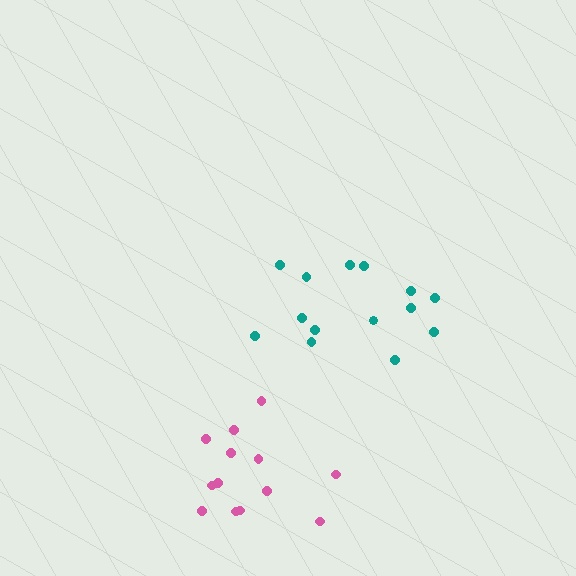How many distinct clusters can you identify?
There are 2 distinct clusters.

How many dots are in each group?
Group 1: 14 dots, Group 2: 13 dots (27 total).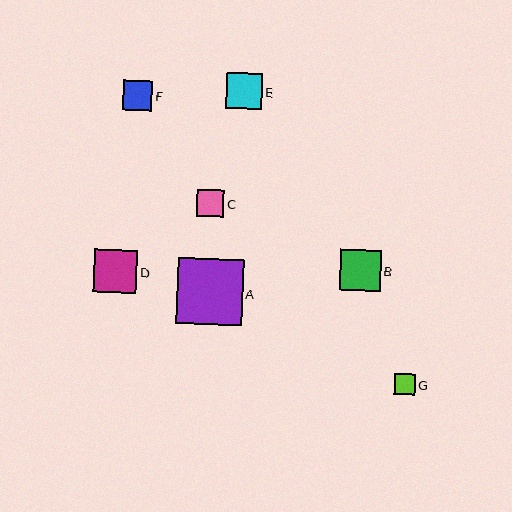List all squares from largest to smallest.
From largest to smallest: A, D, B, E, F, C, G.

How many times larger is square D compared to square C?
Square D is approximately 1.6 times the size of square C.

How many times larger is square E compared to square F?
Square E is approximately 1.2 times the size of square F.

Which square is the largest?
Square A is the largest with a size of approximately 66 pixels.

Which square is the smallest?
Square G is the smallest with a size of approximately 21 pixels.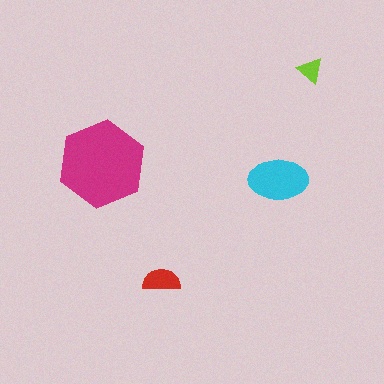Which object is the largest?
The magenta hexagon.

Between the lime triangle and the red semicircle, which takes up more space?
The red semicircle.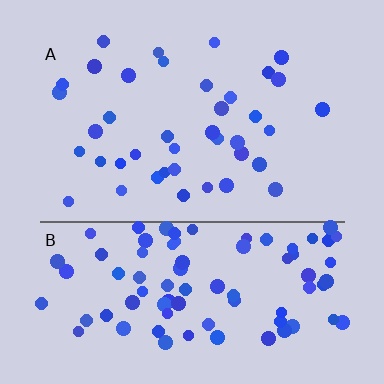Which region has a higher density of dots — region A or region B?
B (the bottom).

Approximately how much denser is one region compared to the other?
Approximately 2.3× — region B over region A.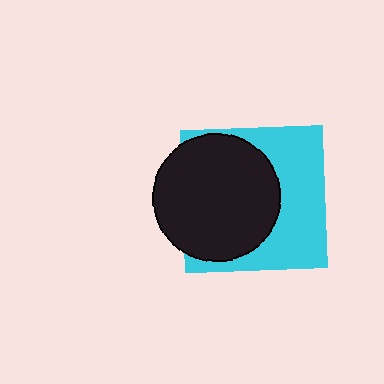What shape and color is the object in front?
The object in front is a black circle.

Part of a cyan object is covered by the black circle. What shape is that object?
It is a square.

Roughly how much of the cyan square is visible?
About half of it is visible (roughly 48%).